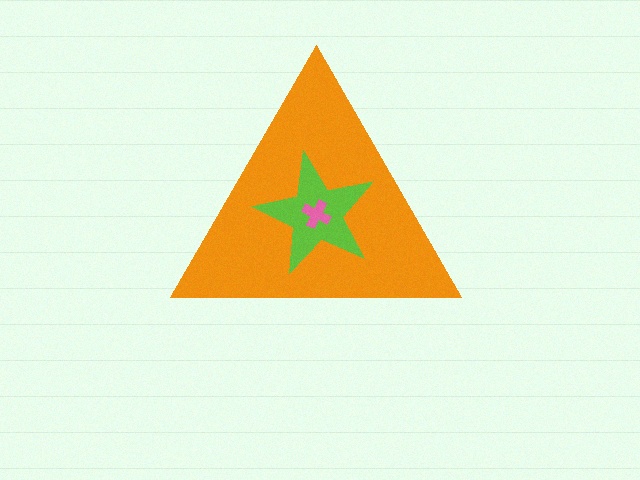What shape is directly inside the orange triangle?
The lime star.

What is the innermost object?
The pink cross.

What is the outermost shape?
The orange triangle.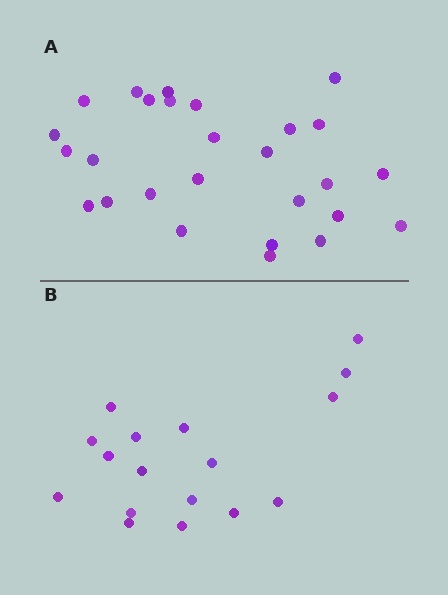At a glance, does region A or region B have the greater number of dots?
Region A (the top region) has more dots.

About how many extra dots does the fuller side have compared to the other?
Region A has roughly 10 or so more dots than region B.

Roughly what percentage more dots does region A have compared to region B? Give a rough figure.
About 60% more.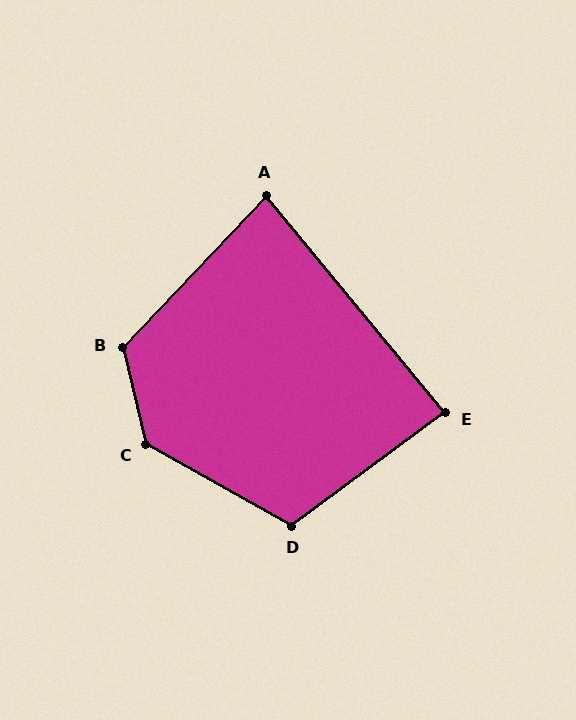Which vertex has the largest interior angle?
C, at approximately 132 degrees.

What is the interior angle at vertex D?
Approximately 115 degrees (obtuse).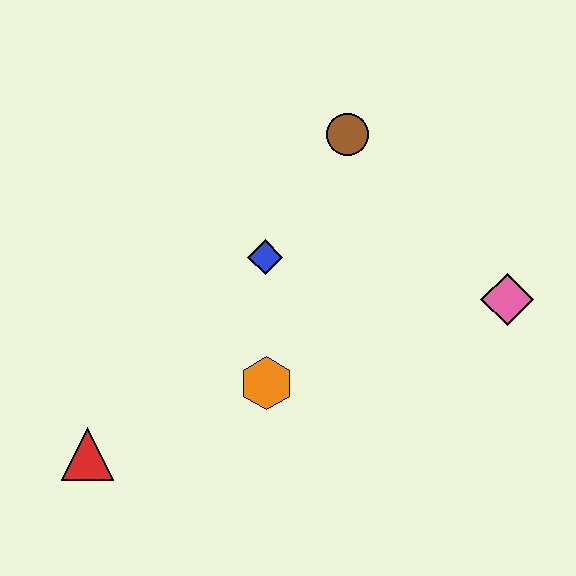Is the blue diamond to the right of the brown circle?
No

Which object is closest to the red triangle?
The orange hexagon is closest to the red triangle.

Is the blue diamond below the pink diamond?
No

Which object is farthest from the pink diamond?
The red triangle is farthest from the pink diamond.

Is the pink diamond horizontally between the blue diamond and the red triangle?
No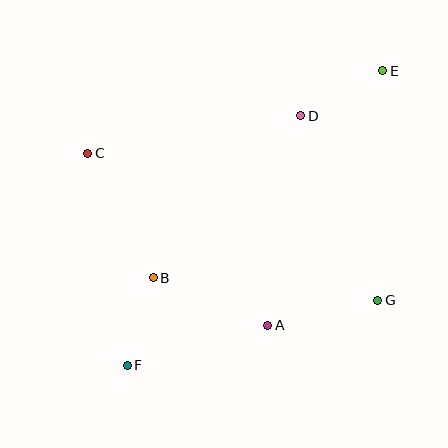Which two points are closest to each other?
Points B and F are closest to each other.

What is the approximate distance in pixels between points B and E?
The distance between B and E is approximately 309 pixels.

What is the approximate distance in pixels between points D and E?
The distance between D and E is approximately 94 pixels.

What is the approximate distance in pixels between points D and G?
The distance between D and G is approximately 200 pixels.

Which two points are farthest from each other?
Points E and F are farthest from each other.